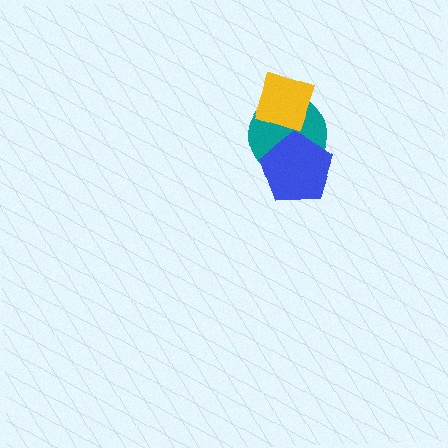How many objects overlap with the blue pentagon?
1 object overlaps with the blue pentagon.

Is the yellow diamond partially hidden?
No, no other shape covers it.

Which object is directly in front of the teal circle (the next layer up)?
The blue pentagon is directly in front of the teal circle.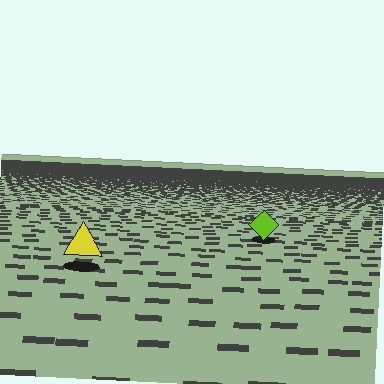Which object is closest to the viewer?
The yellow triangle is closest. The texture marks near it are larger and more spread out.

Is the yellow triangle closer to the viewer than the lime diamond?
Yes. The yellow triangle is closer — you can tell from the texture gradient: the ground texture is coarser near it.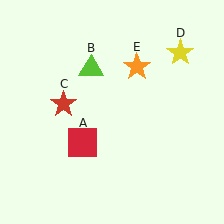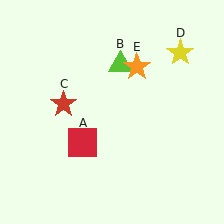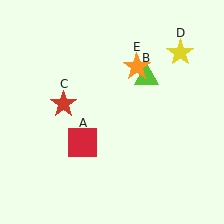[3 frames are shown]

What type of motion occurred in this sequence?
The lime triangle (object B) rotated clockwise around the center of the scene.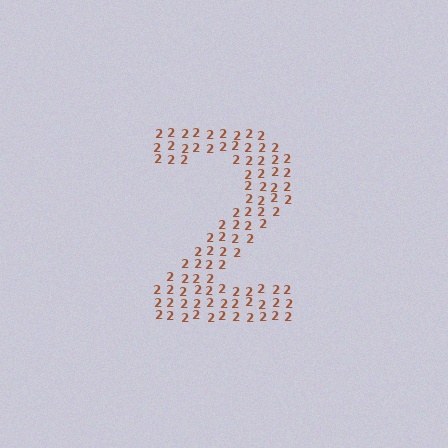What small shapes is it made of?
It is made of small digit 2's.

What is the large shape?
The large shape is the digit 2.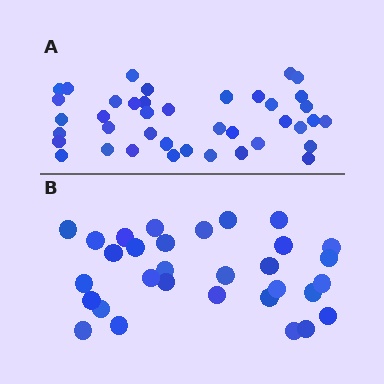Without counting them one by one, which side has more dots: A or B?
Region A (the top region) has more dots.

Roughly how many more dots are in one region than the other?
Region A has roughly 8 or so more dots than region B.